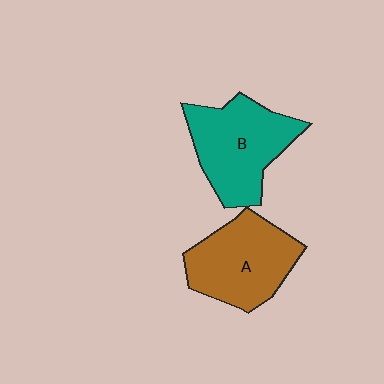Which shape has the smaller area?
Shape A (brown).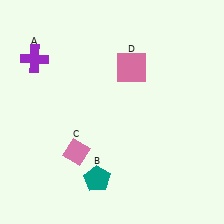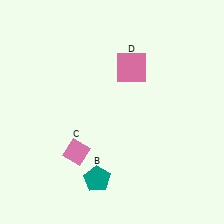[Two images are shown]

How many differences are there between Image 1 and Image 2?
There is 1 difference between the two images.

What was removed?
The purple cross (A) was removed in Image 2.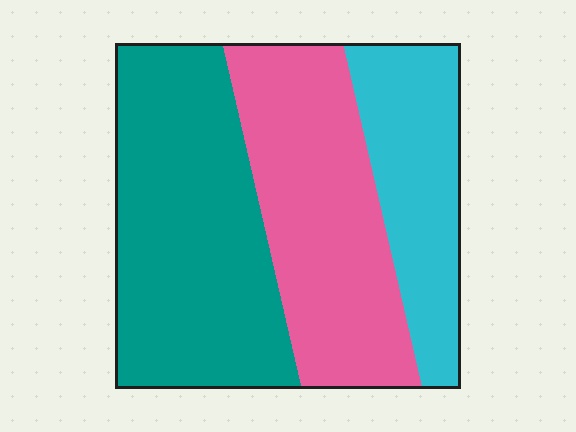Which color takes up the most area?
Teal, at roughly 40%.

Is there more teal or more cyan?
Teal.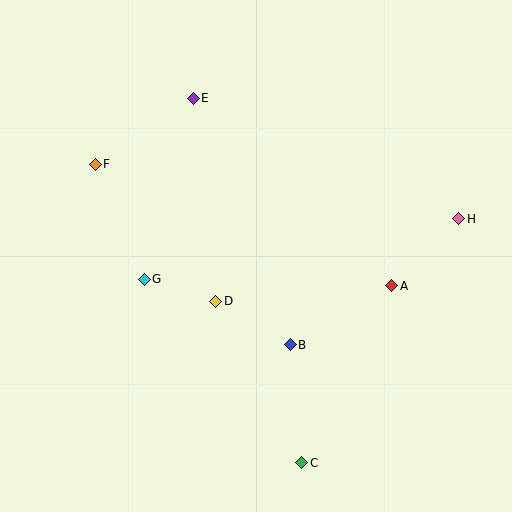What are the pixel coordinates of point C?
Point C is at (302, 463).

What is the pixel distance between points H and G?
The distance between H and G is 320 pixels.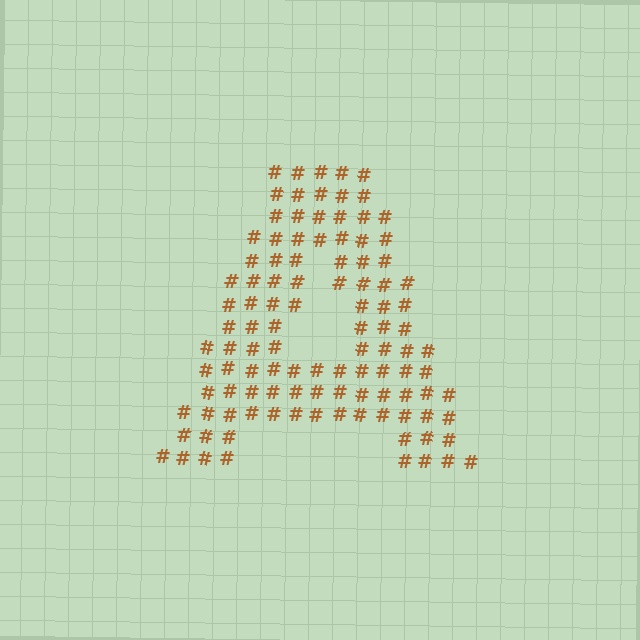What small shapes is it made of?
It is made of small hash symbols.